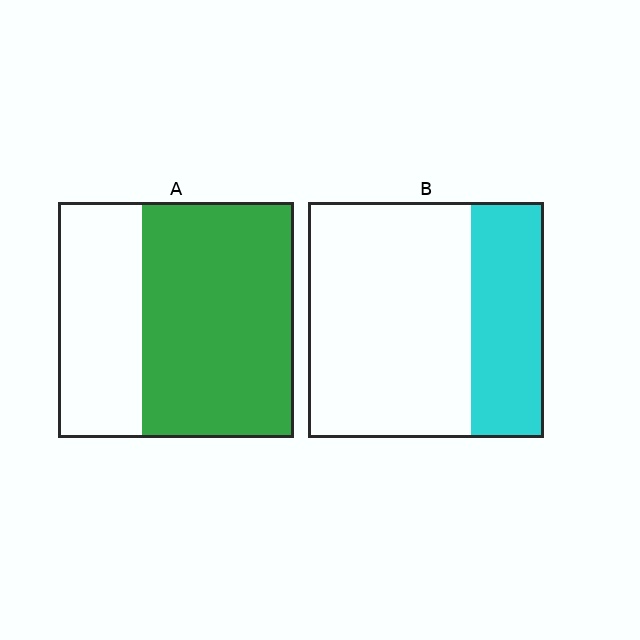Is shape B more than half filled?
No.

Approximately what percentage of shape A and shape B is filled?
A is approximately 65% and B is approximately 30%.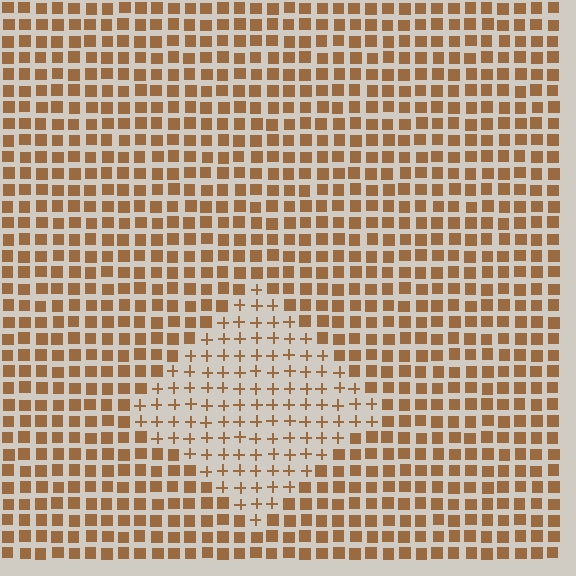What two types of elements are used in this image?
The image uses plus signs inside the diamond region and squares outside it.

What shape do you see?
I see a diamond.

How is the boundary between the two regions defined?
The boundary is defined by a change in element shape: plus signs inside vs. squares outside. All elements share the same color and spacing.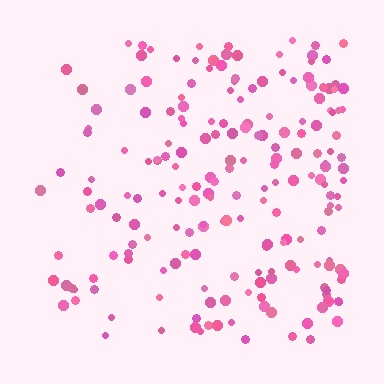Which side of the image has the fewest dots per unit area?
The left.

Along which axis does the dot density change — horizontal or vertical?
Horizontal.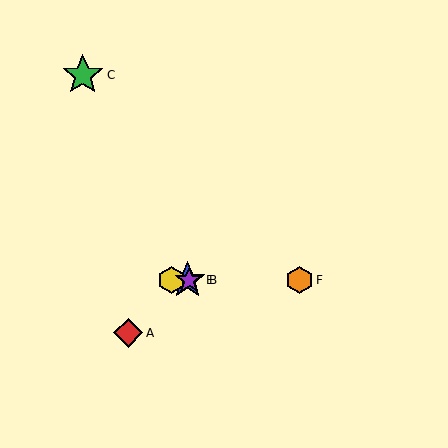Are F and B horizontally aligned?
Yes, both are at y≈280.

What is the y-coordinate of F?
Object F is at y≈280.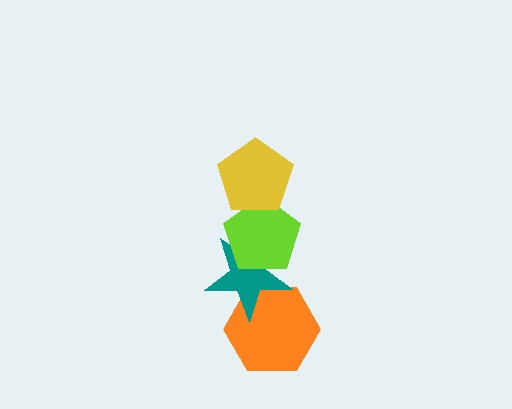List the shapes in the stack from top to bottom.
From top to bottom: the yellow pentagon, the lime pentagon, the teal star, the orange hexagon.